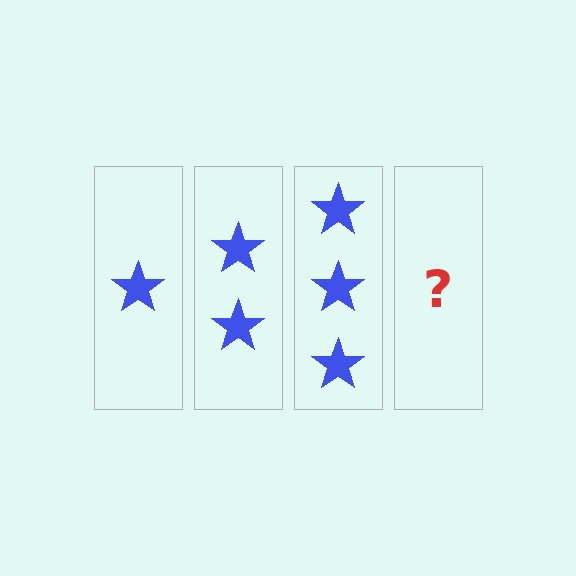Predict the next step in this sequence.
The next step is 4 stars.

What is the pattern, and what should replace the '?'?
The pattern is that each step adds one more star. The '?' should be 4 stars.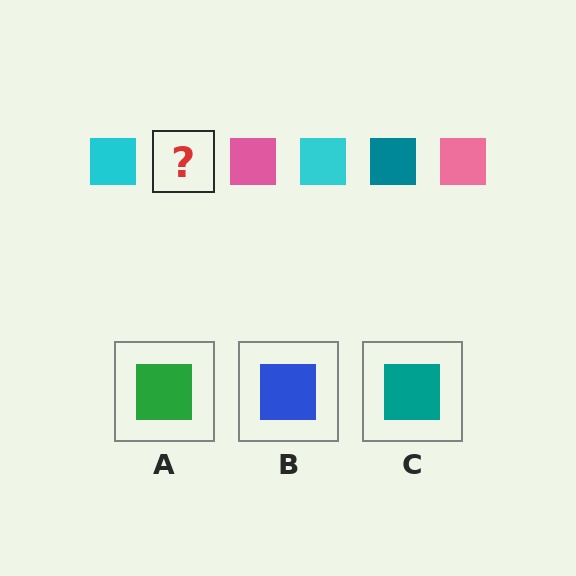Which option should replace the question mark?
Option C.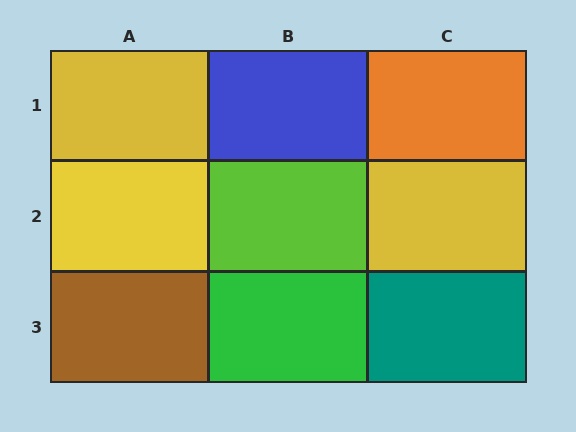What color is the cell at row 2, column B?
Lime.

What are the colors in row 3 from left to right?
Brown, green, teal.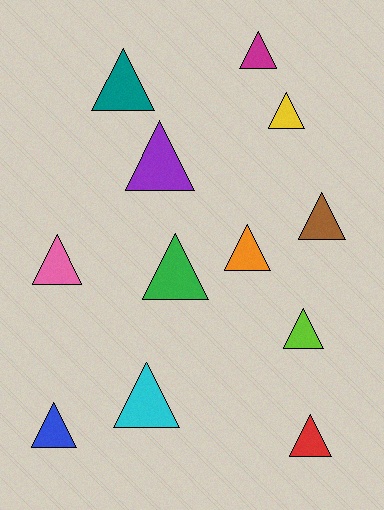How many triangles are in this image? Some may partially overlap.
There are 12 triangles.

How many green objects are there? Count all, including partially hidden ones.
There is 1 green object.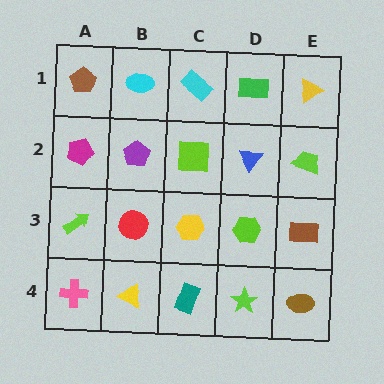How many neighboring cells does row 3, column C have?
4.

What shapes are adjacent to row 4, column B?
A red circle (row 3, column B), a pink cross (row 4, column A), a teal rectangle (row 4, column C).